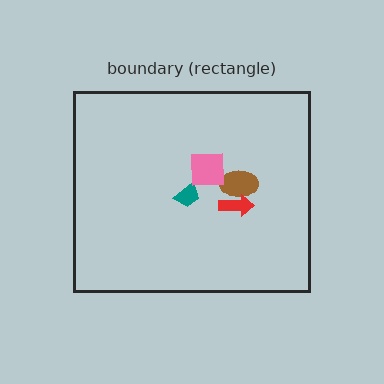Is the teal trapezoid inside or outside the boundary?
Inside.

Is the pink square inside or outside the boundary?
Inside.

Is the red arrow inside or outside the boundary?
Inside.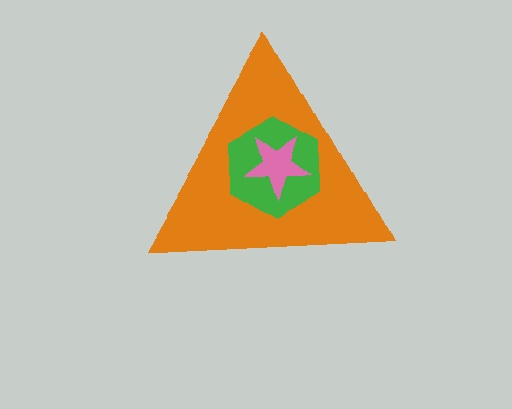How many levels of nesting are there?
3.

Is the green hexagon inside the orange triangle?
Yes.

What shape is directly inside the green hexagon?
The pink star.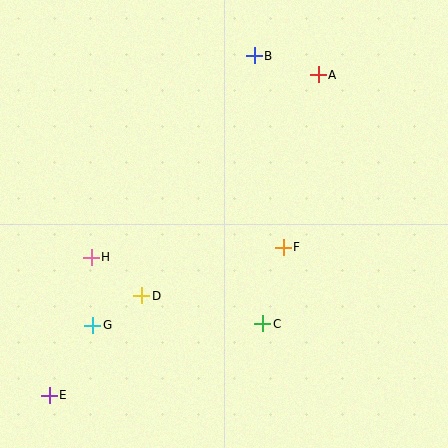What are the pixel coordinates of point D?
Point D is at (142, 296).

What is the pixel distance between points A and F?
The distance between A and F is 176 pixels.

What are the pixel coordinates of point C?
Point C is at (263, 324).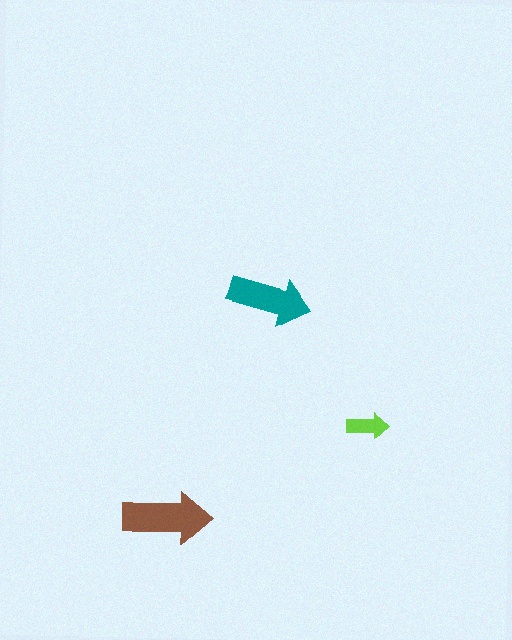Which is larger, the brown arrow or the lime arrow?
The brown one.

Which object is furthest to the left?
The brown arrow is leftmost.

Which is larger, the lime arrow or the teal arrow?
The teal one.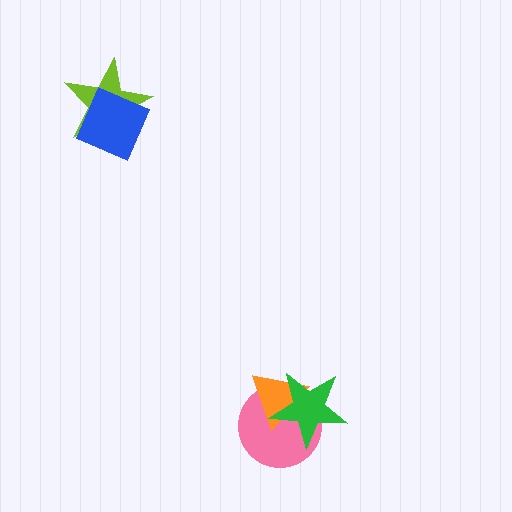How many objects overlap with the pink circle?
2 objects overlap with the pink circle.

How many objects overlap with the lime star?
1 object overlaps with the lime star.